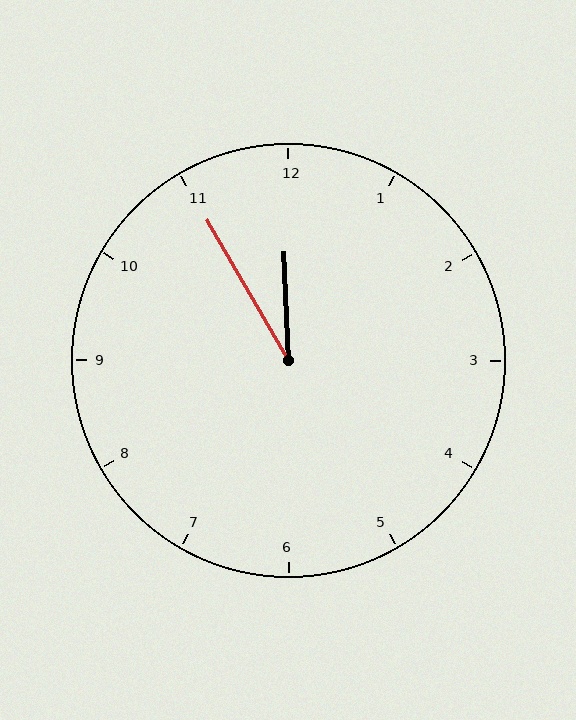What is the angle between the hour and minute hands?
Approximately 28 degrees.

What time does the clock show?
11:55.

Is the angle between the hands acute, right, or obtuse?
It is acute.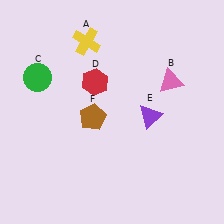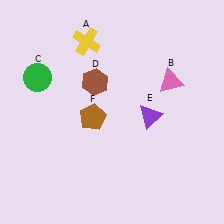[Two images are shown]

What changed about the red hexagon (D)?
In Image 1, D is red. In Image 2, it changed to brown.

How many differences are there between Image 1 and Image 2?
There is 1 difference between the two images.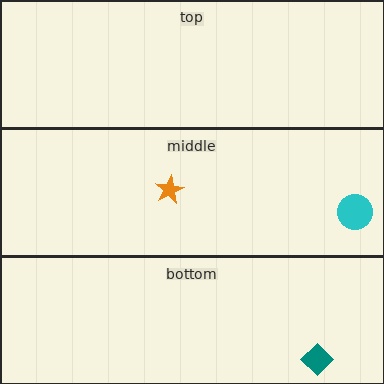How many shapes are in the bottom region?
1.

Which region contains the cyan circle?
The middle region.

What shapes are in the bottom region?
The teal diamond.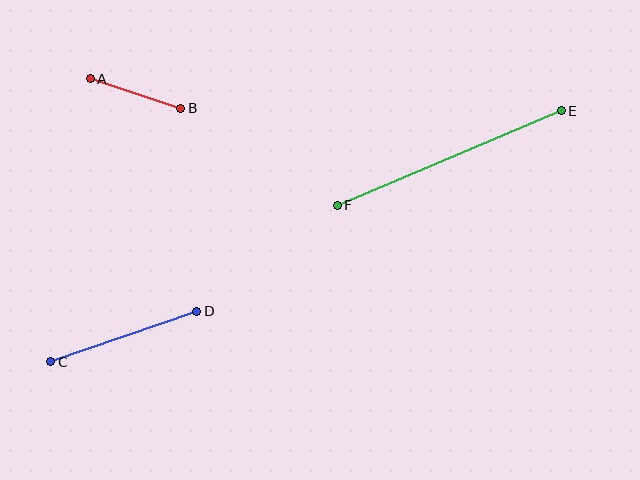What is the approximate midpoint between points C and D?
The midpoint is at approximately (124, 337) pixels.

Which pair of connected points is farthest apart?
Points E and F are farthest apart.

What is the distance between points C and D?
The distance is approximately 155 pixels.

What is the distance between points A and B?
The distance is approximately 95 pixels.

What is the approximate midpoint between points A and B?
The midpoint is at approximately (135, 94) pixels.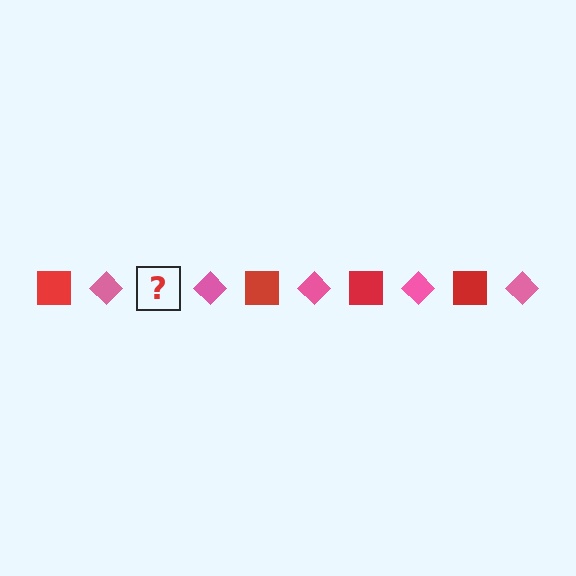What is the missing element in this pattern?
The missing element is a red square.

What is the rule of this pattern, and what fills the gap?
The rule is that the pattern alternates between red square and pink diamond. The gap should be filled with a red square.